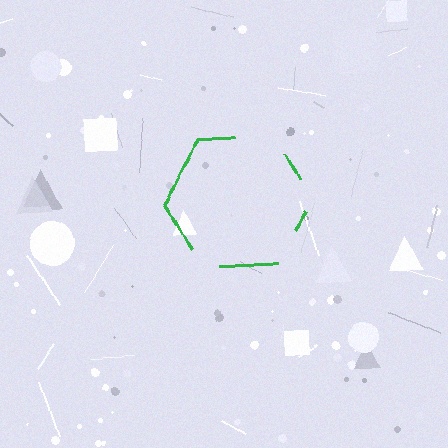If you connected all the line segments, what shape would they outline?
They would outline a hexagon.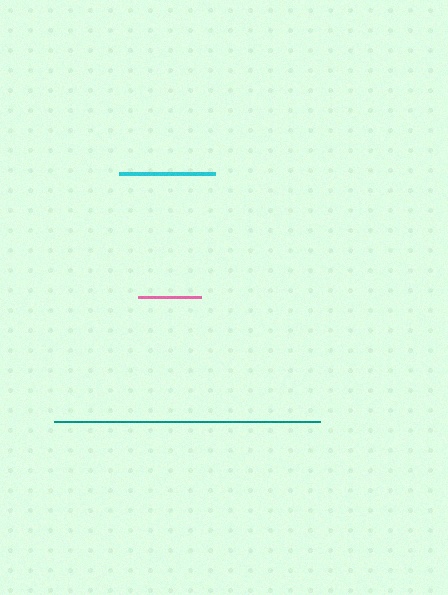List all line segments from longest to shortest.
From longest to shortest: teal, cyan, pink.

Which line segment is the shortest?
The pink line is the shortest at approximately 64 pixels.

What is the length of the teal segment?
The teal segment is approximately 266 pixels long.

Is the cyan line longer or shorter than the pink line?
The cyan line is longer than the pink line.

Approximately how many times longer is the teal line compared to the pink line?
The teal line is approximately 4.2 times the length of the pink line.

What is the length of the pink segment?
The pink segment is approximately 64 pixels long.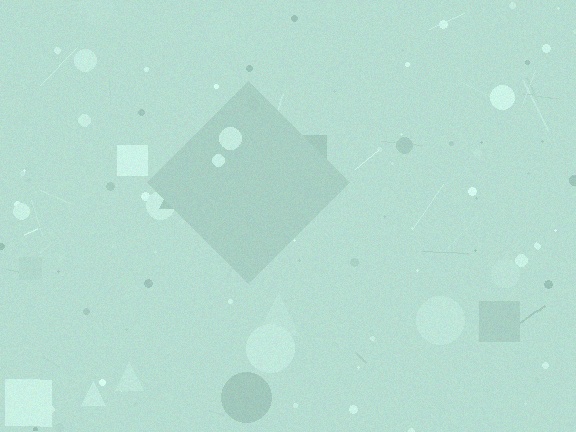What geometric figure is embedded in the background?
A diamond is embedded in the background.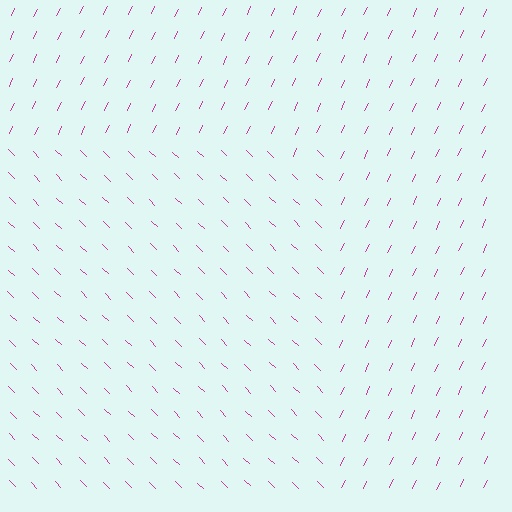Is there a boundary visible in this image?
Yes, there is a texture boundary formed by a change in line orientation.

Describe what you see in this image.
The image is filled with small magenta line segments. A rectangle region in the image has lines oriented differently from the surrounding lines, creating a visible texture boundary.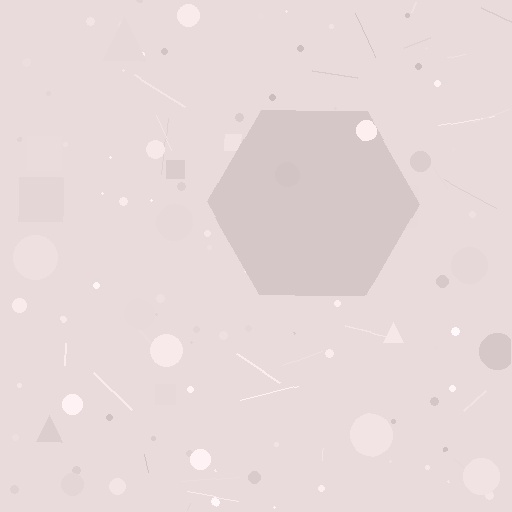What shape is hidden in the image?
A hexagon is hidden in the image.